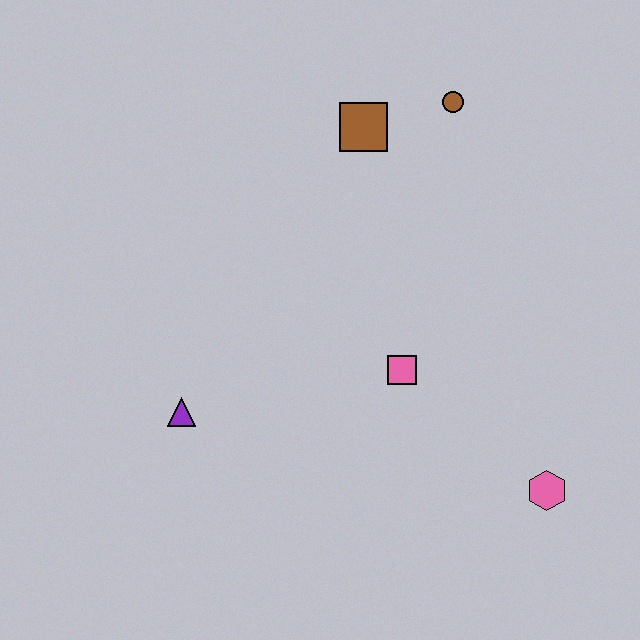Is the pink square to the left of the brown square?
No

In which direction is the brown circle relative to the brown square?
The brown circle is to the right of the brown square.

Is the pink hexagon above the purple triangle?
No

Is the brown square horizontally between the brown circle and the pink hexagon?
No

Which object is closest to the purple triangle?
The pink square is closest to the purple triangle.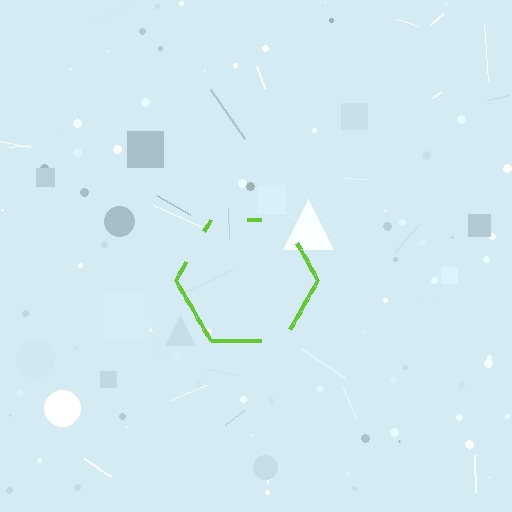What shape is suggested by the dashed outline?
The dashed outline suggests a hexagon.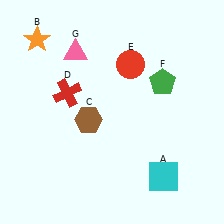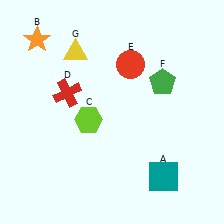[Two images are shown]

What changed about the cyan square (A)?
In Image 1, A is cyan. In Image 2, it changed to teal.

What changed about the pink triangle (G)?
In Image 1, G is pink. In Image 2, it changed to yellow.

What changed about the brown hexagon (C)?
In Image 1, C is brown. In Image 2, it changed to lime.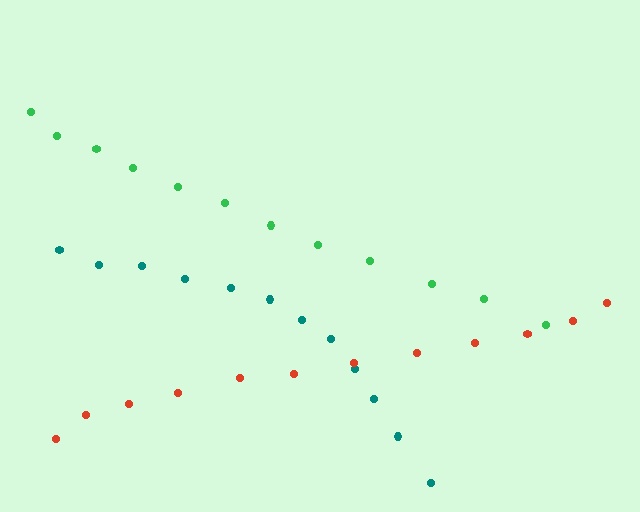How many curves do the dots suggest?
There are 3 distinct paths.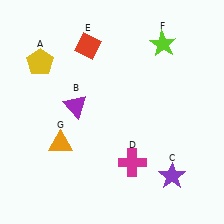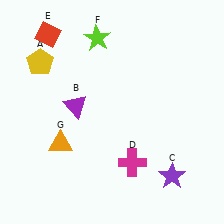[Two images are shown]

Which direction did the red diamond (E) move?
The red diamond (E) moved left.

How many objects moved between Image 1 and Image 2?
2 objects moved between the two images.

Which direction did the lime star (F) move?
The lime star (F) moved left.